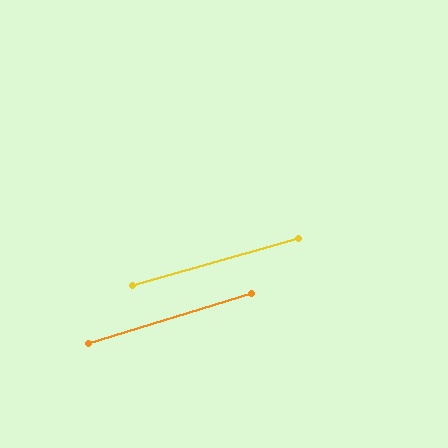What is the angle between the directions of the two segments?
Approximately 1 degree.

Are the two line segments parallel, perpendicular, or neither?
Parallel — their directions differ by only 1.3°.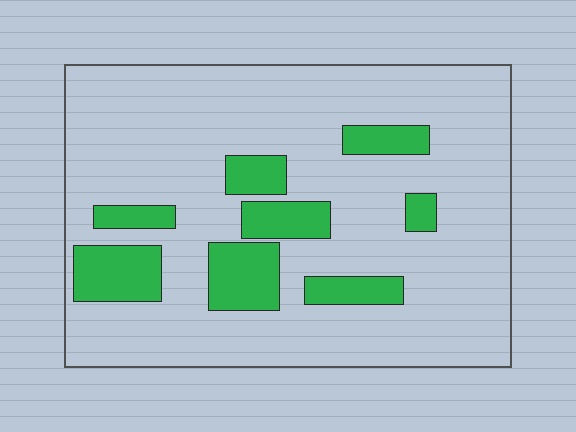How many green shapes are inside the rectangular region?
8.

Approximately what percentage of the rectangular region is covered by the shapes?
Approximately 20%.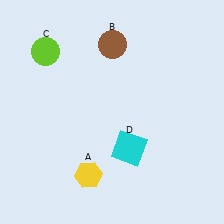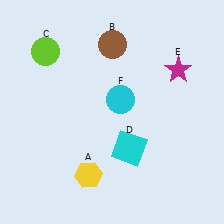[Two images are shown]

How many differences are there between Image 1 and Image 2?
There are 2 differences between the two images.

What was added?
A magenta star (E), a cyan circle (F) were added in Image 2.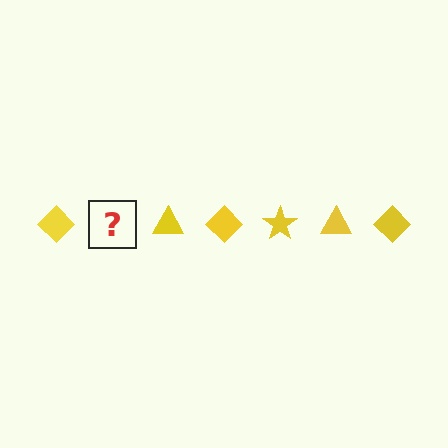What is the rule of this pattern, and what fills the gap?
The rule is that the pattern cycles through diamond, star, triangle shapes in yellow. The gap should be filled with a yellow star.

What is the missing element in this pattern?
The missing element is a yellow star.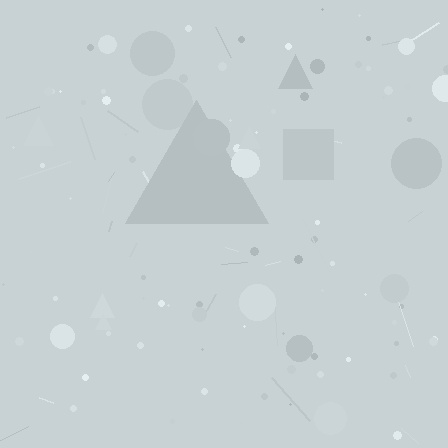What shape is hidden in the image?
A triangle is hidden in the image.